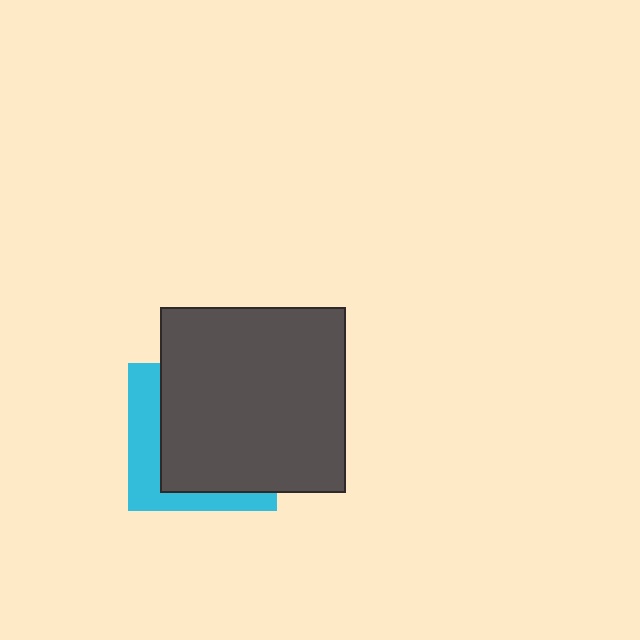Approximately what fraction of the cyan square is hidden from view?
Roughly 69% of the cyan square is hidden behind the dark gray square.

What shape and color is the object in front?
The object in front is a dark gray square.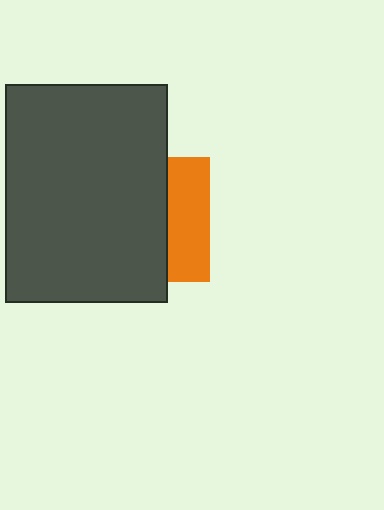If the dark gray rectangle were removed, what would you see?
You would see the complete orange square.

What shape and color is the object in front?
The object in front is a dark gray rectangle.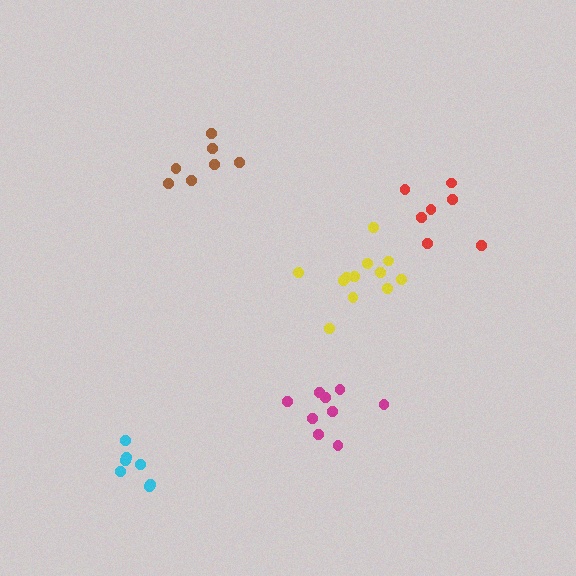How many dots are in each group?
Group 1: 7 dots, Group 2: 9 dots, Group 3: 7 dots, Group 4: 12 dots, Group 5: 7 dots (42 total).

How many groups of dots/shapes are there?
There are 5 groups.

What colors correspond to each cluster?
The clusters are colored: brown, magenta, cyan, yellow, red.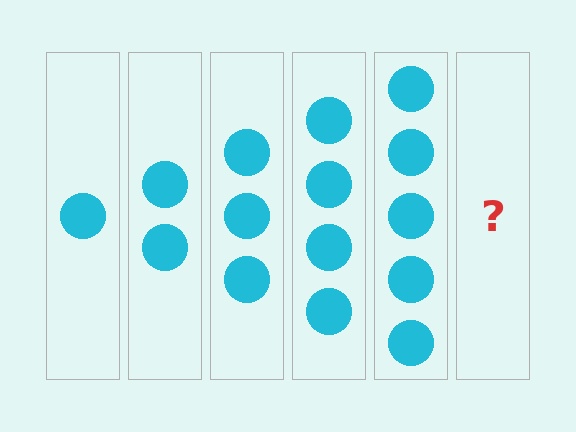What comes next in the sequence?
The next element should be 6 circles.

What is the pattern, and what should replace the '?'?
The pattern is that each step adds one more circle. The '?' should be 6 circles.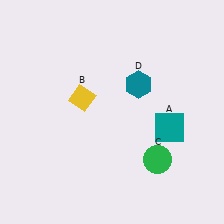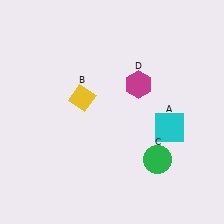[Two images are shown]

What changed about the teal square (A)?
In Image 1, A is teal. In Image 2, it changed to cyan.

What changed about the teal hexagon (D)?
In Image 1, D is teal. In Image 2, it changed to magenta.